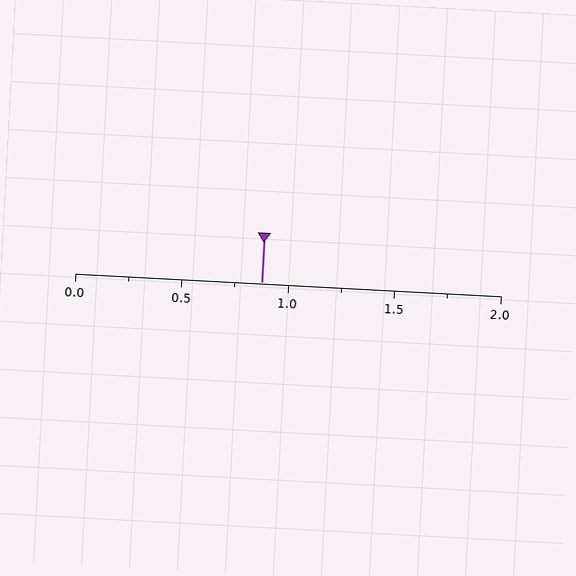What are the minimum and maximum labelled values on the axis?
The axis runs from 0.0 to 2.0.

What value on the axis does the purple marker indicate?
The marker indicates approximately 0.88.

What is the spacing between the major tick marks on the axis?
The major ticks are spaced 0.5 apart.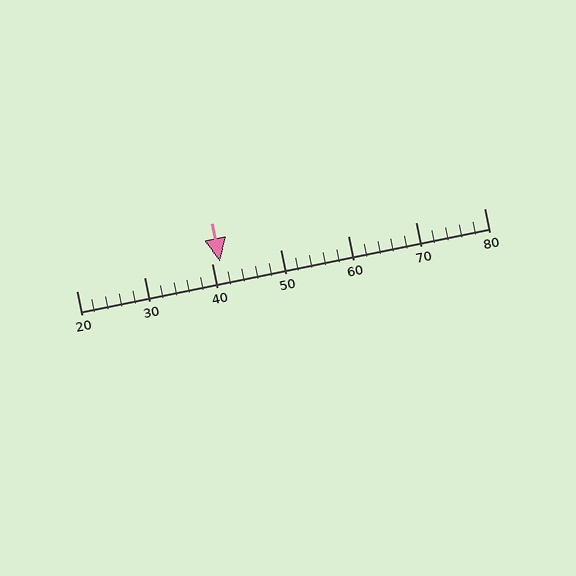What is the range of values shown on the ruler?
The ruler shows values from 20 to 80.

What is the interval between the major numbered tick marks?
The major tick marks are spaced 10 units apart.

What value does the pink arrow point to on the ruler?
The pink arrow points to approximately 41.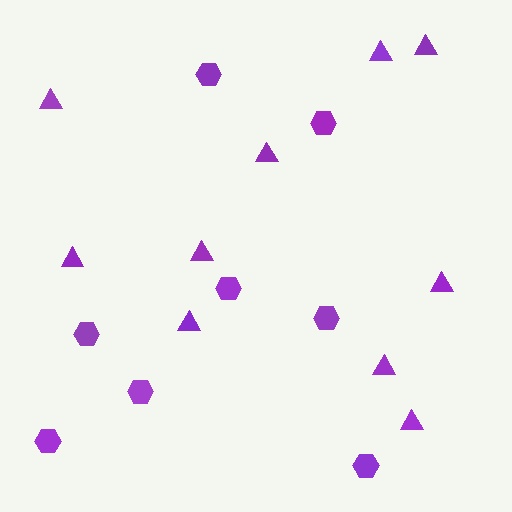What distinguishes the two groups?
There are 2 groups: one group of triangles (10) and one group of hexagons (8).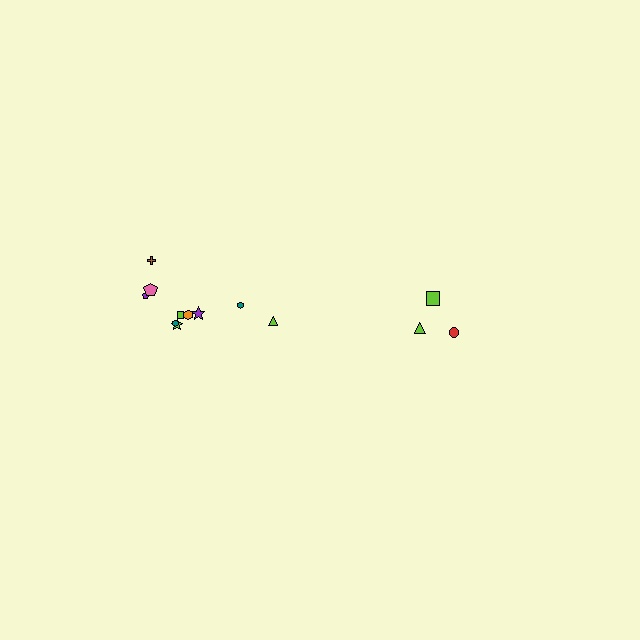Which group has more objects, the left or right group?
The left group.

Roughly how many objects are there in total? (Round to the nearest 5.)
Roughly 15 objects in total.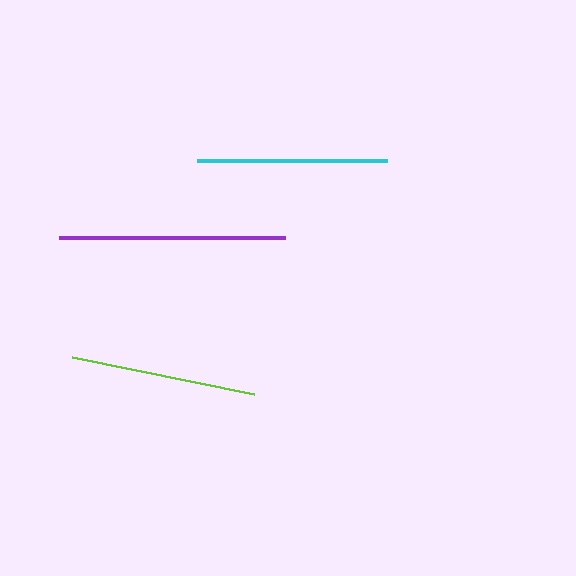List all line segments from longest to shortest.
From longest to shortest: purple, cyan, lime.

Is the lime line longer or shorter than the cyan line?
The cyan line is longer than the lime line.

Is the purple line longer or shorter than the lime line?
The purple line is longer than the lime line.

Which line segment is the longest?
The purple line is the longest at approximately 226 pixels.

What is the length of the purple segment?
The purple segment is approximately 226 pixels long.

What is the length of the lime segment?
The lime segment is approximately 186 pixels long.